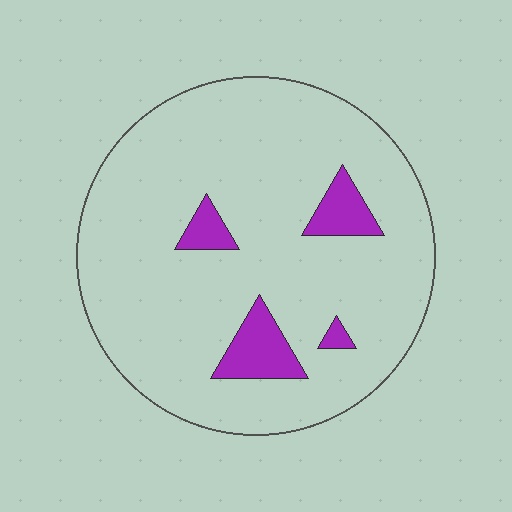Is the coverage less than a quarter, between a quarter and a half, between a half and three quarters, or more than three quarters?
Less than a quarter.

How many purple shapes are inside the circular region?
4.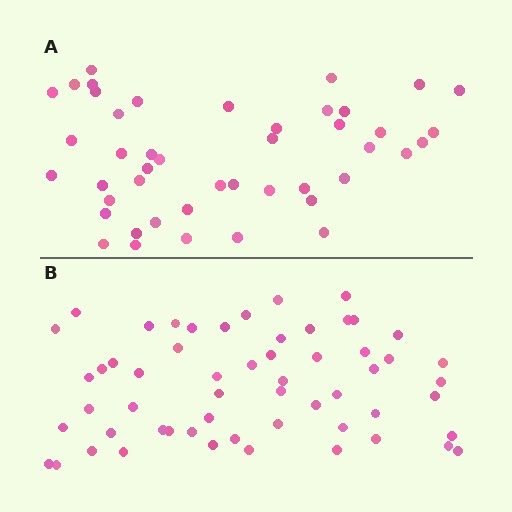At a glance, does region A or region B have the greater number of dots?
Region B (the bottom region) has more dots.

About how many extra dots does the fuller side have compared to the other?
Region B has roughly 12 or so more dots than region A.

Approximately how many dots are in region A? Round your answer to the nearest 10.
About 40 dots. (The exact count is 45, which rounds to 40.)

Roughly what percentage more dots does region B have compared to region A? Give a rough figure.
About 25% more.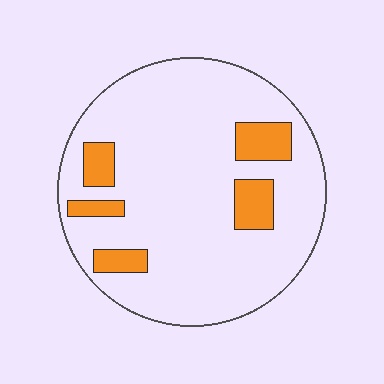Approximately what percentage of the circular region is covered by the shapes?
Approximately 15%.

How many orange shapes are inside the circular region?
5.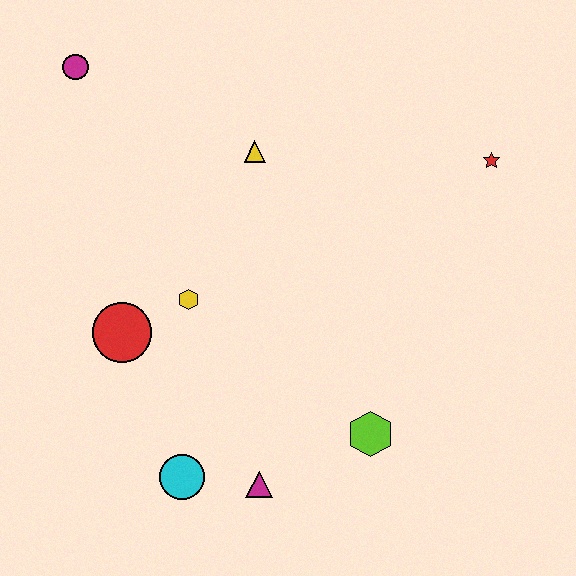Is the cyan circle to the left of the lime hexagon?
Yes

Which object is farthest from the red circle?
The red star is farthest from the red circle.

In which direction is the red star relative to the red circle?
The red star is to the right of the red circle.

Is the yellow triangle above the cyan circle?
Yes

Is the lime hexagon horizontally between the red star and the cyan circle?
Yes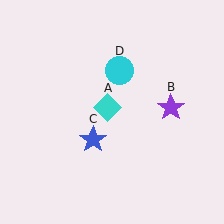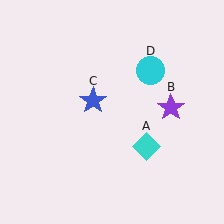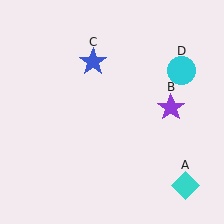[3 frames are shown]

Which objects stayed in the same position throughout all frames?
Purple star (object B) remained stationary.